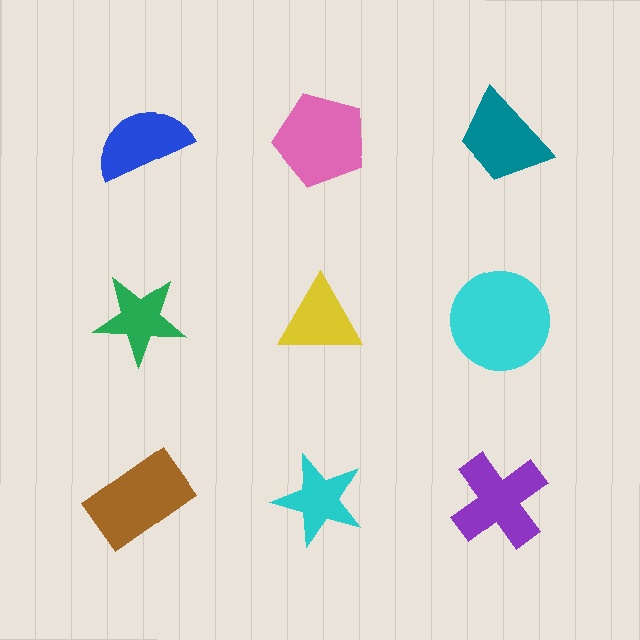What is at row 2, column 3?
A cyan circle.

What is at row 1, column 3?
A teal trapezoid.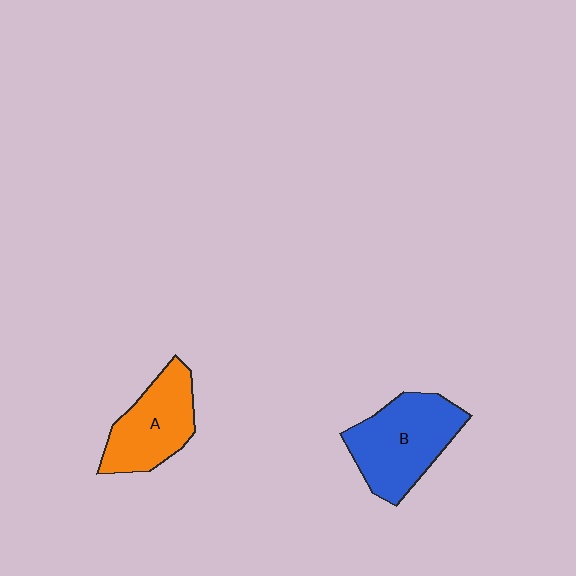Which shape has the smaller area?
Shape A (orange).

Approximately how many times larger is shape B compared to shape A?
Approximately 1.2 times.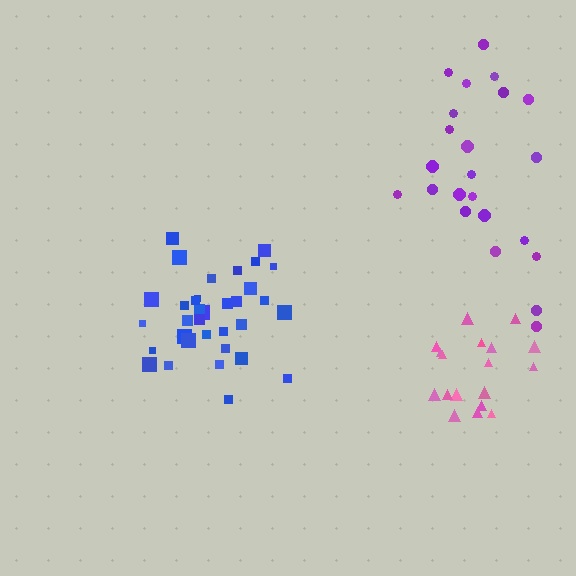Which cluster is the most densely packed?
Blue.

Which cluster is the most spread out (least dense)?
Purple.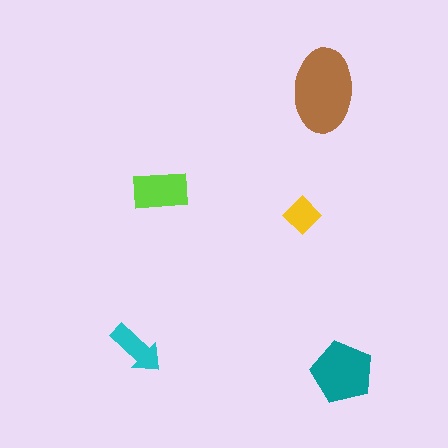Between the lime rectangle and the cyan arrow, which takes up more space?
The lime rectangle.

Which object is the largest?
The brown ellipse.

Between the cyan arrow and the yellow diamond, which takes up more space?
The cyan arrow.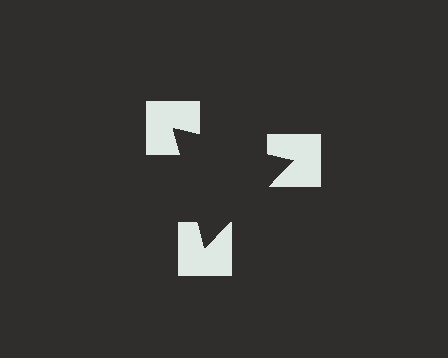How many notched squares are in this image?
There are 3 — one at each vertex of the illusory triangle.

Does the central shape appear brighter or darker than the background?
It typically appears slightly darker than the background, even though no actual brightness change is drawn.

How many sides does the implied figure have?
3 sides.